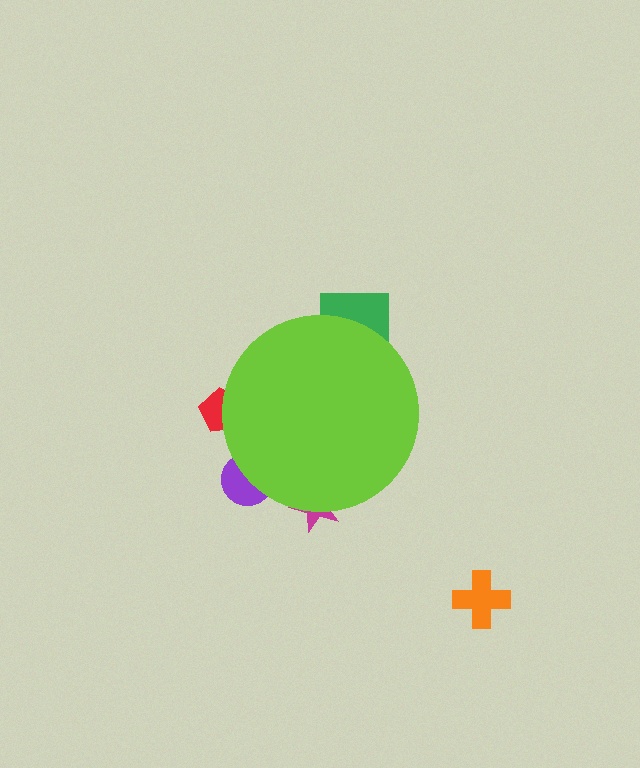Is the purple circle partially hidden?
Yes, the purple circle is partially hidden behind the lime circle.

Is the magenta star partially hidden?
Yes, the magenta star is partially hidden behind the lime circle.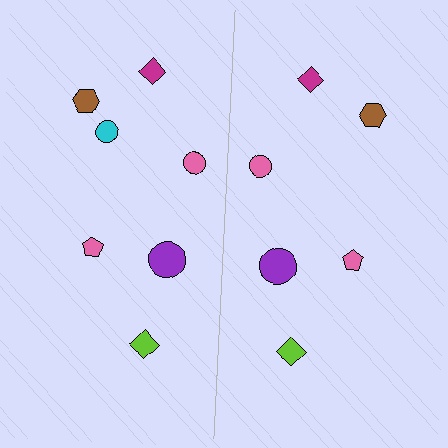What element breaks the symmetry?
A cyan circle is missing from the right side.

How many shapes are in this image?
There are 13 shapes in this image.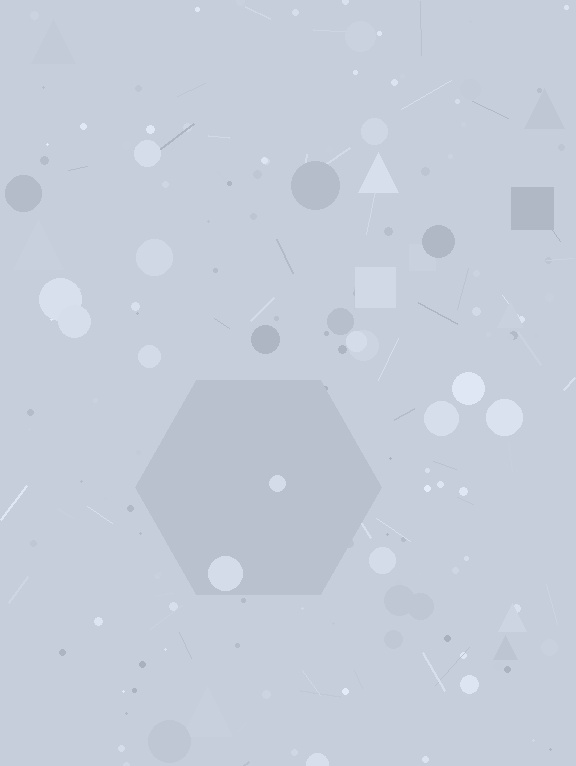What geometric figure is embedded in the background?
A hexagon is embedded in the background.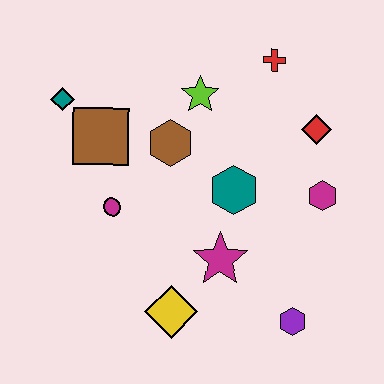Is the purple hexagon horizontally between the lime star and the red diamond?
Yes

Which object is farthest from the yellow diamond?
The red cross is farthest from the yellow diamond.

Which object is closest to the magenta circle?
The brown square is closest to the magenta circle.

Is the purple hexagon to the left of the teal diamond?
No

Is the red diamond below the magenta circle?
No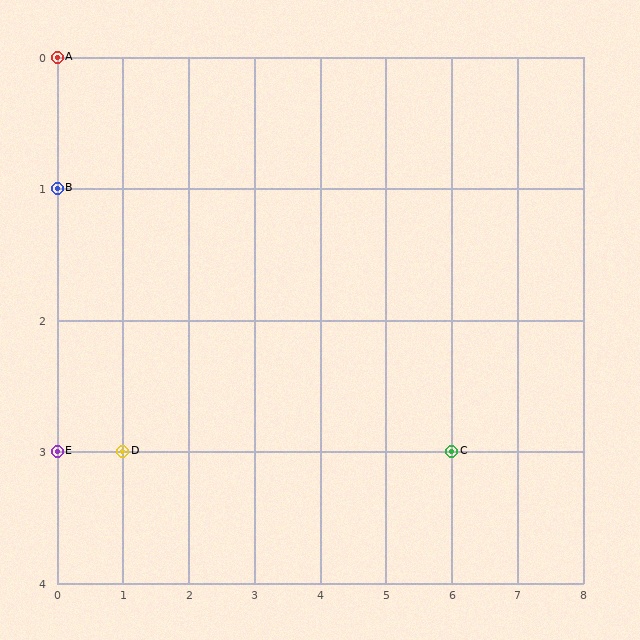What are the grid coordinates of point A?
Point A is at grid coordinates (0, 0).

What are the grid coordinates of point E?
Point E is at grid coordinates (0, 3).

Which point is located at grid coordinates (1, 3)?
Point D is at (1, 3).